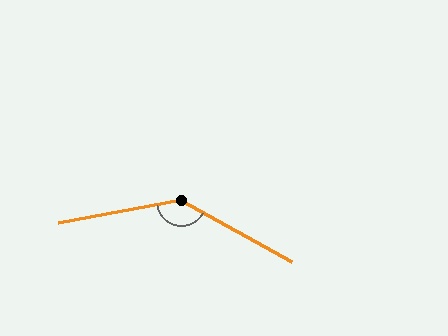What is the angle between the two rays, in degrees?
Approximately 140 degrees.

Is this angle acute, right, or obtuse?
It is obtuse.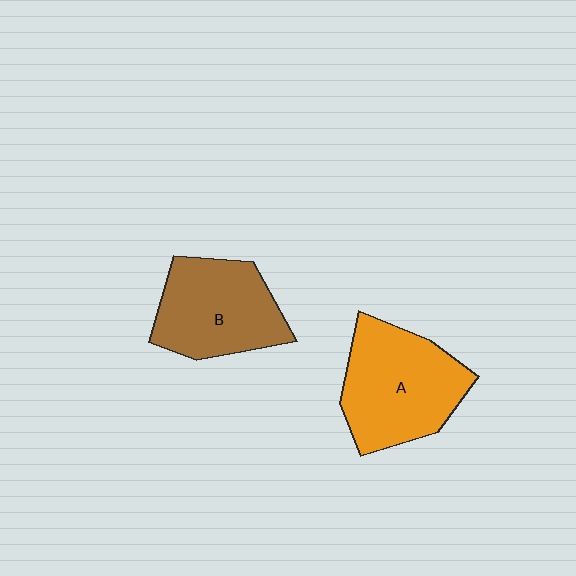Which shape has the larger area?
Shape A (orange).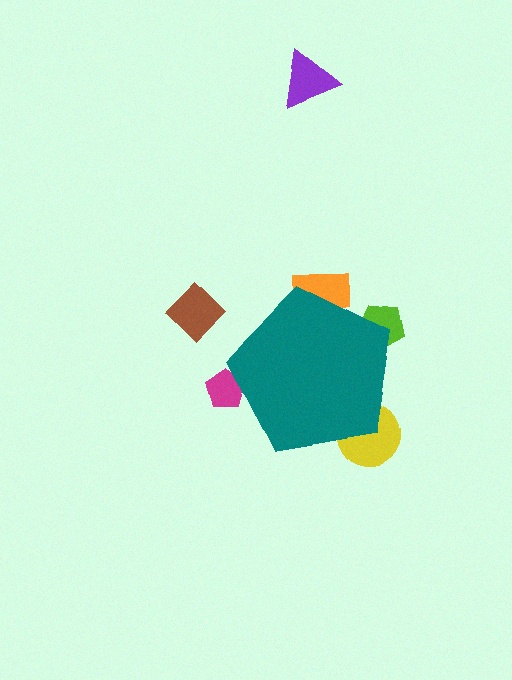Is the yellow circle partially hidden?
Yes, the yellow circle is partially hidden behind the teal pentagon.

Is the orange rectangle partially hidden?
Yes, the orange rectangle is partially hidden behind the teal pentagon.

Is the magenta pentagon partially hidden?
Yes, the magenta pentagon is partially hidden behind the teal pentagon.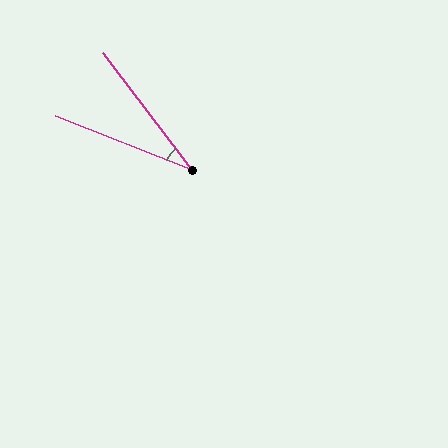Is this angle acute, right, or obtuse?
It is acute.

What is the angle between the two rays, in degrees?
Approximately 31 degrees.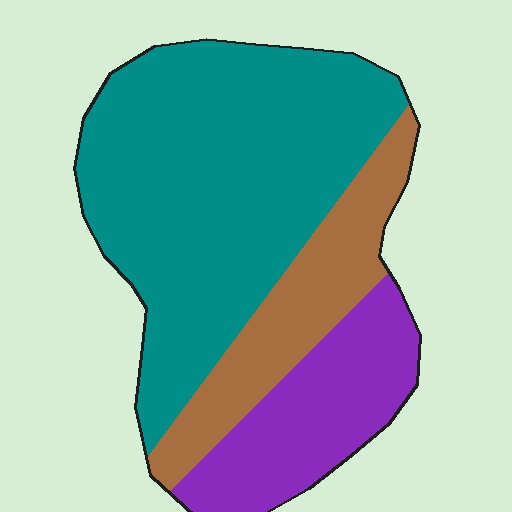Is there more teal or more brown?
Teal.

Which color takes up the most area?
Teal, at roughly 60%.